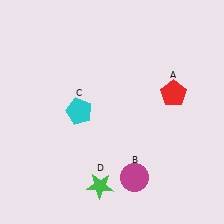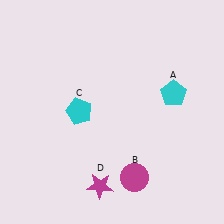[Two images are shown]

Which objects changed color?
A changed from red to cyan. D changed from green to magenta.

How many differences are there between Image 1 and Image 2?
There are 2 differences between the two images.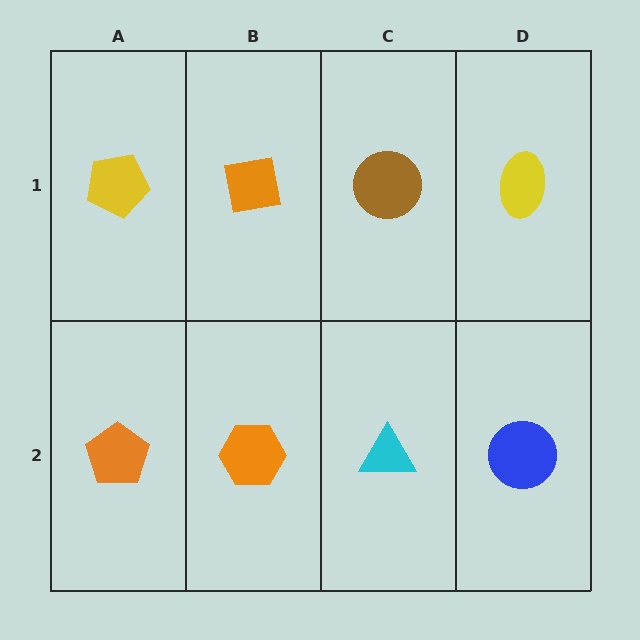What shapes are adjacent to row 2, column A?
A yellow pentagon (row 1, column A), an orange hexagon (row 2, column B).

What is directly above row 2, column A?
A yellow pentagon.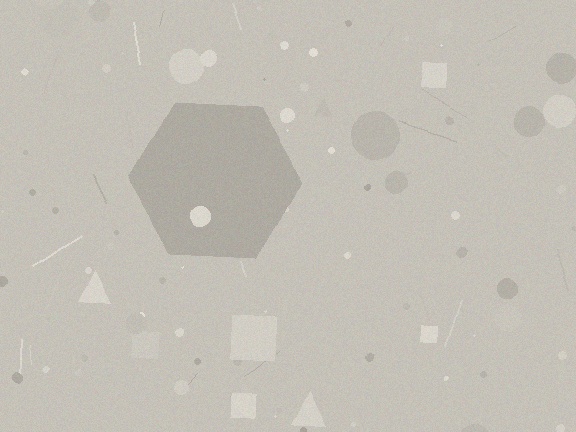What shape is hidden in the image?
A hexagon is hidden in the image.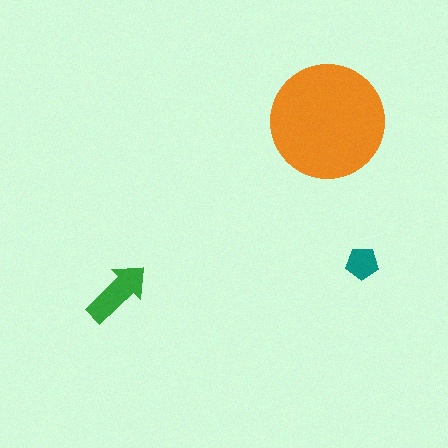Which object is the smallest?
The teal pentagon.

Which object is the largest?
The orange circle.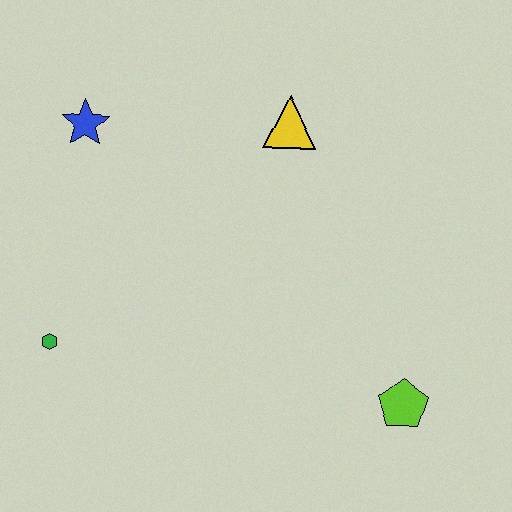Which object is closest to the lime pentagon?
The yellow triangle is closest to the lime pentagon.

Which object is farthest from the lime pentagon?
The blue star is farthest from the lime pentagon.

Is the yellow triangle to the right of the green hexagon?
Yes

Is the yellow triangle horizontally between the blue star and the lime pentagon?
Yes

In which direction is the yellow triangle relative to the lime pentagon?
The yellow triangle is above the lime pentagon.